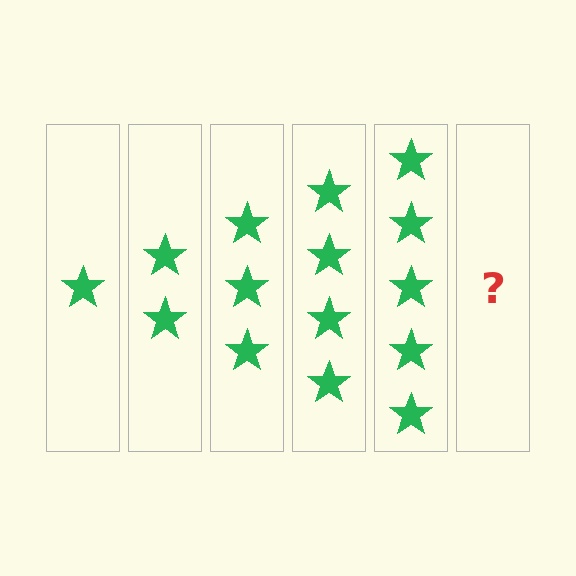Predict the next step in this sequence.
The next step is 6 stars.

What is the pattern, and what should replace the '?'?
The pattern is that each step adds one more star. The '?' should be 6 stars.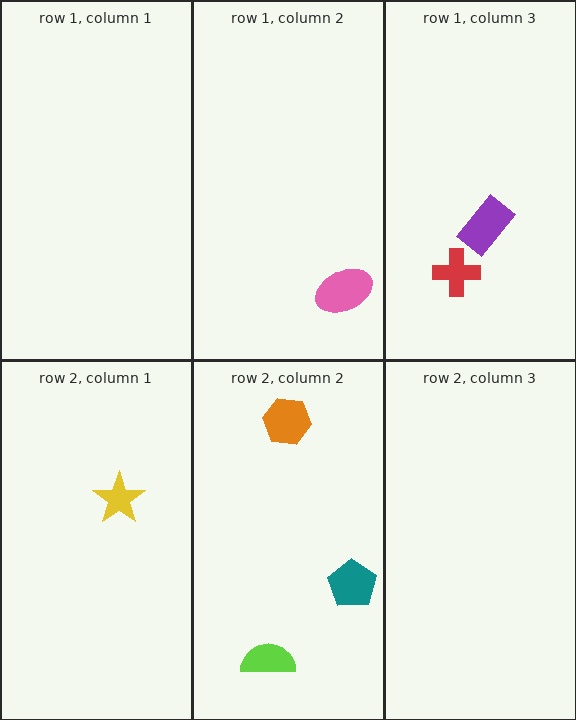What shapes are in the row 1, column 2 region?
The pink ellipse.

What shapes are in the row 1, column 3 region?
The purple rectangle, the red cross.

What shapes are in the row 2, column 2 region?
The orange hexagon, the lime semicircle, the teal pentagon.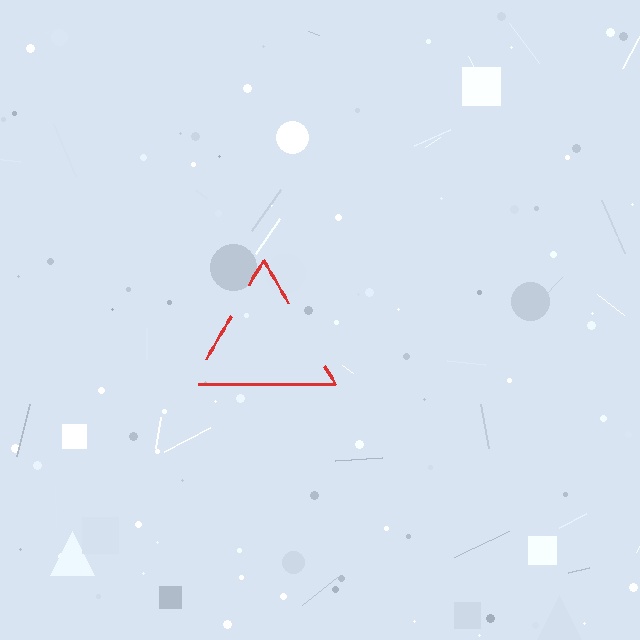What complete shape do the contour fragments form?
The contour fragments form a triangle.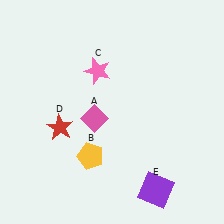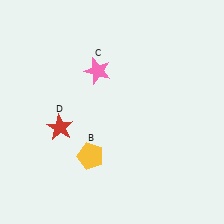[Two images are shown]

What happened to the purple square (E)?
The purple square (E) was removed in Image 2. It was in the bottom-right area of Image 1.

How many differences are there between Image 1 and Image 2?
There are 2 differences between the two images.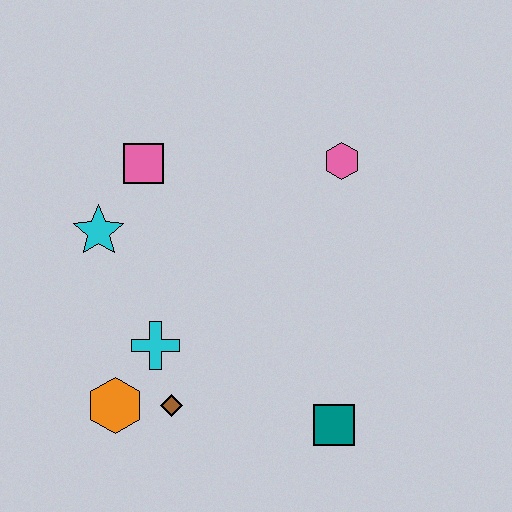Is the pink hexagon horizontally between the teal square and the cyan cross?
No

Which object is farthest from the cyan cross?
The pink hexagon is farthest from the cyan cross.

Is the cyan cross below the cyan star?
Yes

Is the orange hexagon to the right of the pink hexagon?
No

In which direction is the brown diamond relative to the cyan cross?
The brown diamond is below the cyan cross.